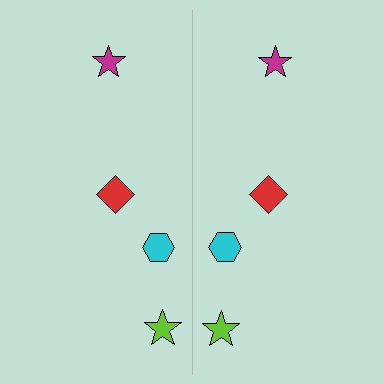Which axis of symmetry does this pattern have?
The pattern has a vertical axis of symmetry running through the center of the image.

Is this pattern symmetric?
Yes, this pattern has bilateral (reflection) symmetry.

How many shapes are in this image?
There are 8 shapes in this image.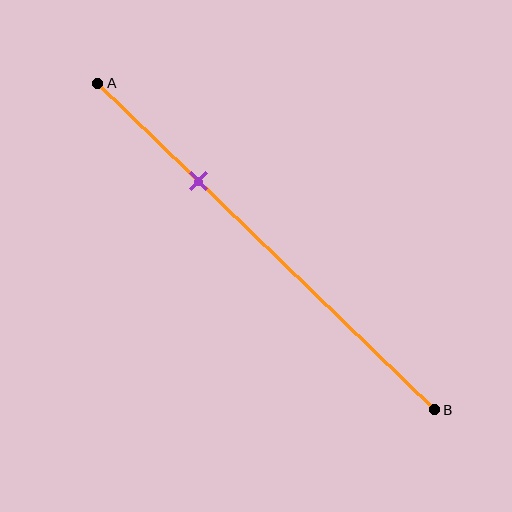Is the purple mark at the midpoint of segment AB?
No, the mark is at about 30% from A, not at the 50% midpoint.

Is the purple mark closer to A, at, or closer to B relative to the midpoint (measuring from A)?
The purple mark is closer to point A than the midpoint of segment AB.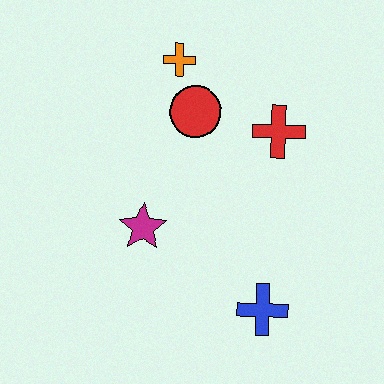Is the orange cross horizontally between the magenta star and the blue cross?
Yes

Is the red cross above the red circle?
No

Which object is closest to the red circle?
The orange cross is closest to the red circle.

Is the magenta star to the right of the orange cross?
No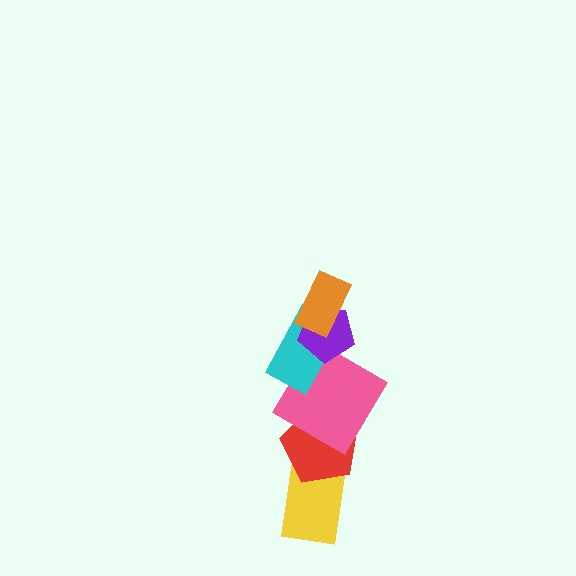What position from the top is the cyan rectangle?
The cyan rectangle is 3rd from the top.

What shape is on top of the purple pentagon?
The orange rectangle is on top of the purple pentagon.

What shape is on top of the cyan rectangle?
The purple pentagon is on top of the cyan rectangle.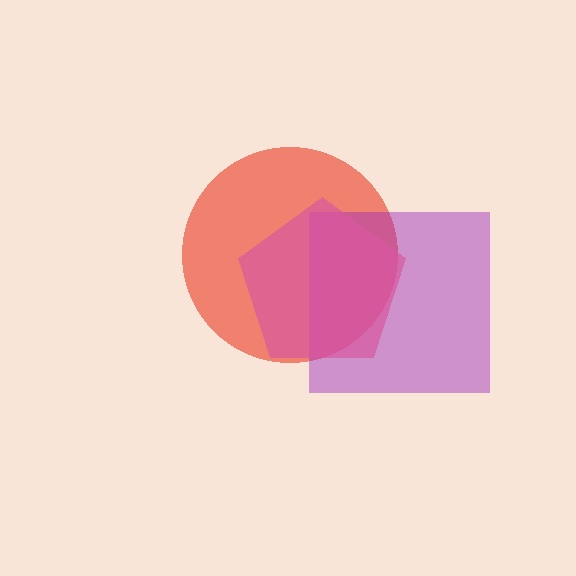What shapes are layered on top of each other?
The layered shapes are: a red circle, a purple square, a pink pentagon.